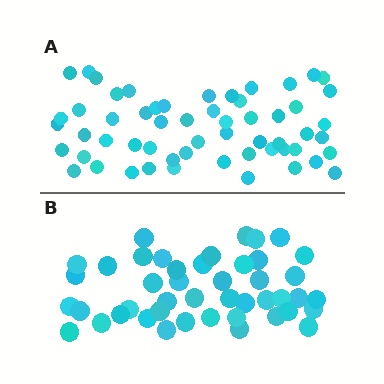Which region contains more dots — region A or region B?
Region A (the top region) has more dots.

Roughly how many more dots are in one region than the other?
Region A has roughly 12 or so more dots than region B.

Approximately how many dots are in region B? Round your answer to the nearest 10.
About 40 dots. (The exact count is 45, which rounds to 40.)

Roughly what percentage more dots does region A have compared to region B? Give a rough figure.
About 25% more.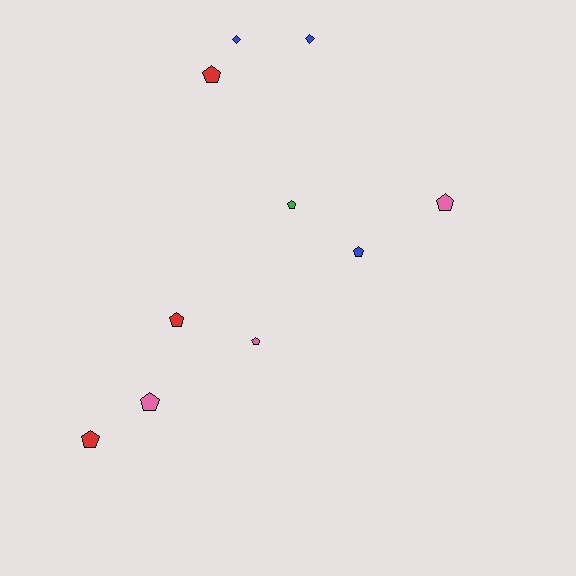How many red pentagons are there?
There are 3 red pentagons.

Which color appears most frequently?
Pink, with 3 objects.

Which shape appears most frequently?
Pentagon, with 8 objects.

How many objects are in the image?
There are 10 objects.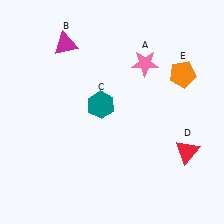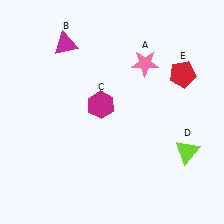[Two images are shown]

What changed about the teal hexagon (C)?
In Image 1, C is teal. In Image 2, it changed to magenta.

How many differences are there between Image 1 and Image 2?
There are 3 differences between the two images.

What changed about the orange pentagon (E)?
In Image 1, E is orange. In Image 2, it changed to red.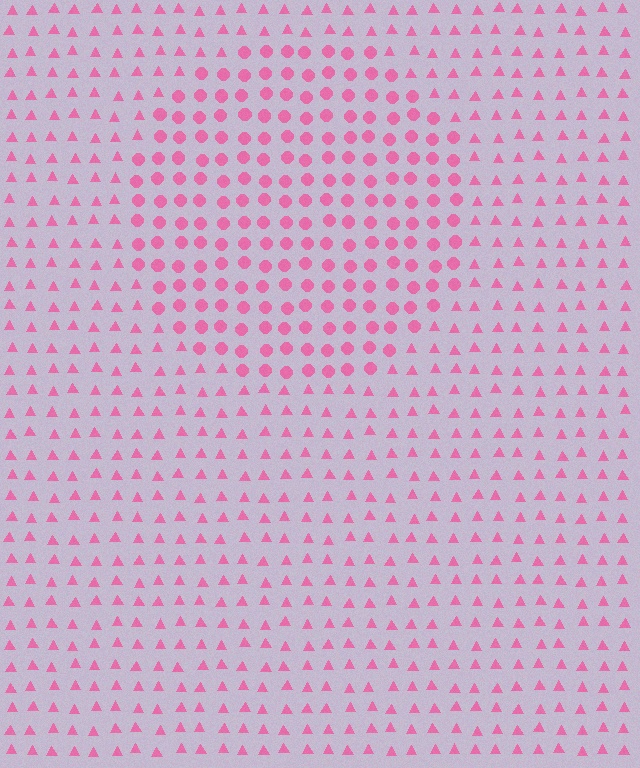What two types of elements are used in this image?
The image uses circles inside the circle region and triangles outside it.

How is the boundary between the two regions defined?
The boundary is defined by a change in element shape: circles inside vs. triangles outside. All elements share the same color and spacing.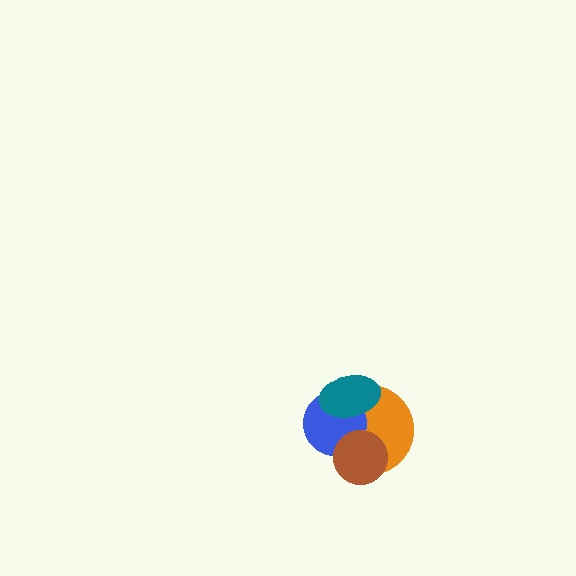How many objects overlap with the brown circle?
2 objects overlap with the brown circle.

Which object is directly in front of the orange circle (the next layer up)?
The blue circle is directly in front of the orange circle.